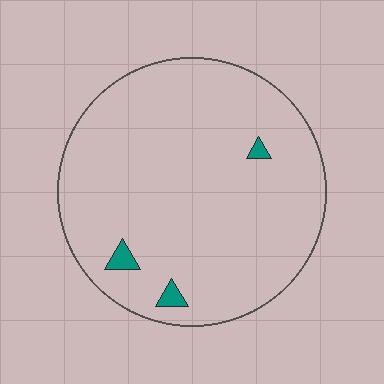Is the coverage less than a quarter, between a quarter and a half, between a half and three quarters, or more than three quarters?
Less than a quarter.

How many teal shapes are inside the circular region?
3.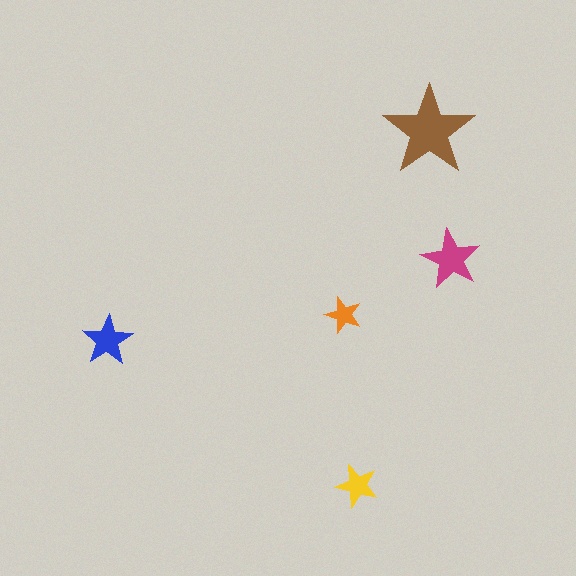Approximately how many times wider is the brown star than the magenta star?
About 1.5 times wider.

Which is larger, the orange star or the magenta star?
The magenta one.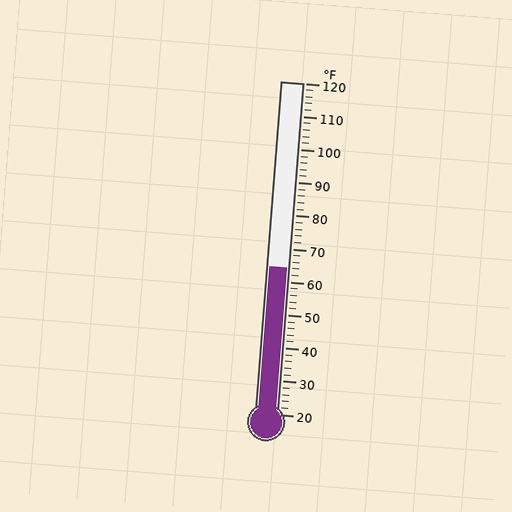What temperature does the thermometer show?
The thermometer shows approximately 64°F.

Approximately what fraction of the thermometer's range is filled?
The thermometer is filled to approximately 45% of its range.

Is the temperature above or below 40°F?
The temperature is above 40°F.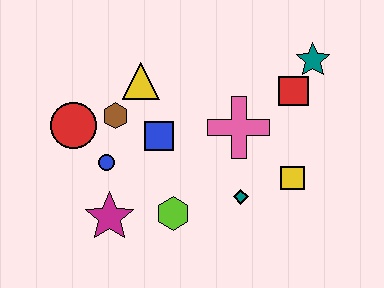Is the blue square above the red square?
No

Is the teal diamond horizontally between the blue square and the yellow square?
Yes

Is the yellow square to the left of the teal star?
Yes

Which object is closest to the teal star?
The red square is closest to the teal star.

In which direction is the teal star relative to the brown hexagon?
The teal star is to the right of the brown hexagon.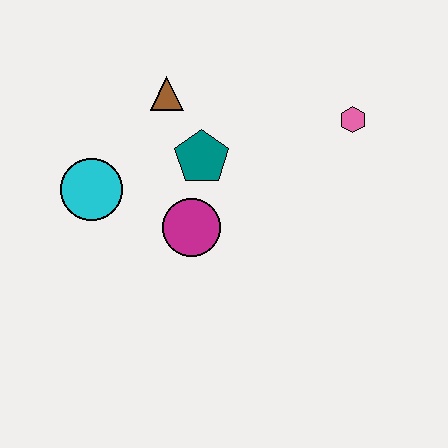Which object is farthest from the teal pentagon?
The pink hexagon is farthest from the teal pentagon.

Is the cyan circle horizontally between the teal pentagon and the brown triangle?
No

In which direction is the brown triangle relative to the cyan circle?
The brown triangle is above the cyan circle.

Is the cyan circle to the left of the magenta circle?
Yes